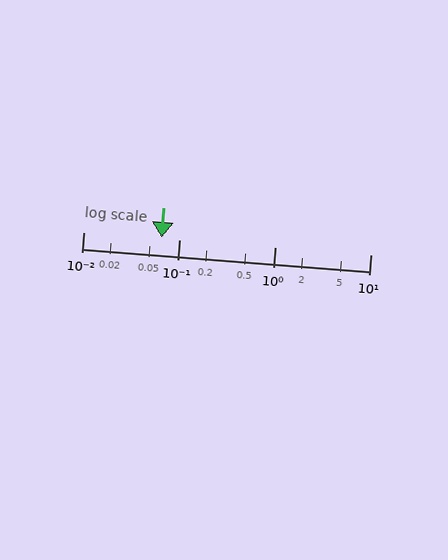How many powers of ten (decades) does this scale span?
The scale spans 3 decades, from 0.01 to 10.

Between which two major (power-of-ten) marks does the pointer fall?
The pointer is between 0.01 and 0.1.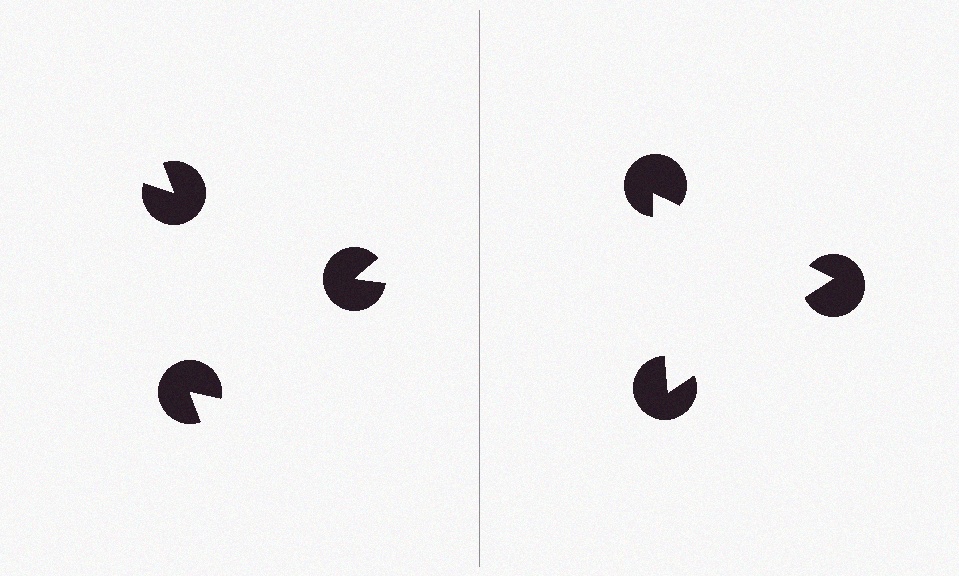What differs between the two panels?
The pac-man discs are positioned identically on both sides; only the wedge orientations differ. On the right they align to a triangle; on the left they are misaligned.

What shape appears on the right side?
An illusory triangle.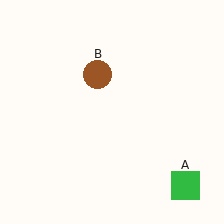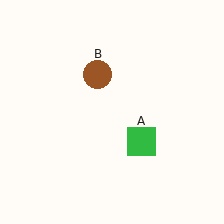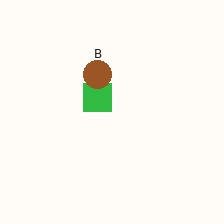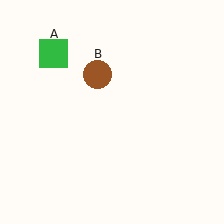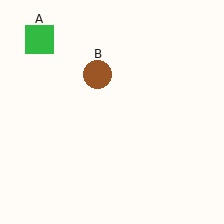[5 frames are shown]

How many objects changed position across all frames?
1 object changed position: green square (object A).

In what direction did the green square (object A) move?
The green square (object A) moved up and to the left.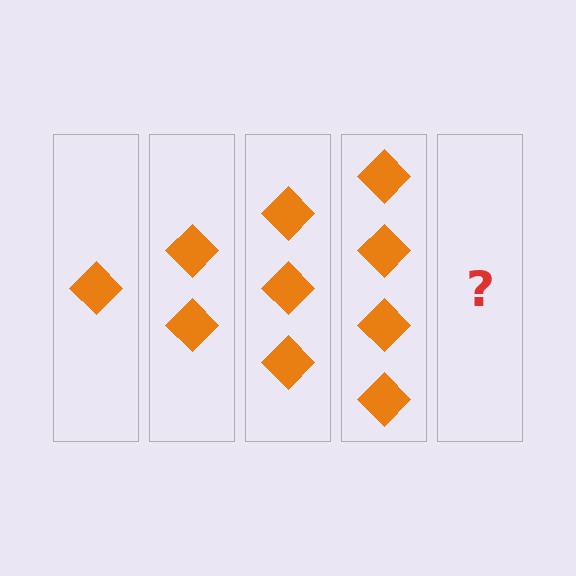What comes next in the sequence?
The next element should be 5 diamonds.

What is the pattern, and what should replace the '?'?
The pattern is that each step adds one more diamond. The '?' should be 5 diamonds.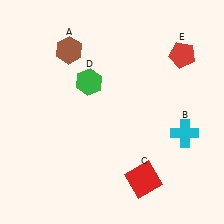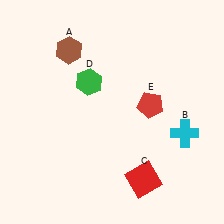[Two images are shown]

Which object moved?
The red pentagon (E) moved down.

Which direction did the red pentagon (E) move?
The red pentagon (E) moved down.